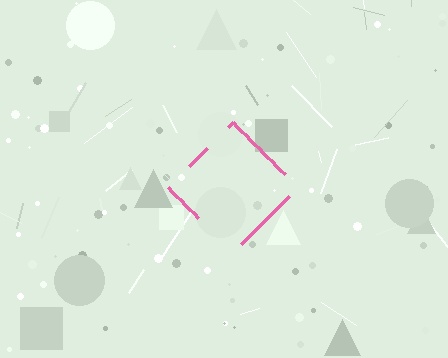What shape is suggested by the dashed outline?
The dashed outline suggests a diamond.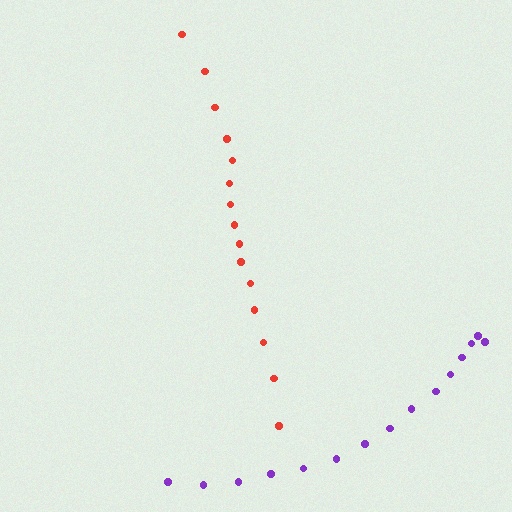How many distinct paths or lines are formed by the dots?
There are 2 distinct paths.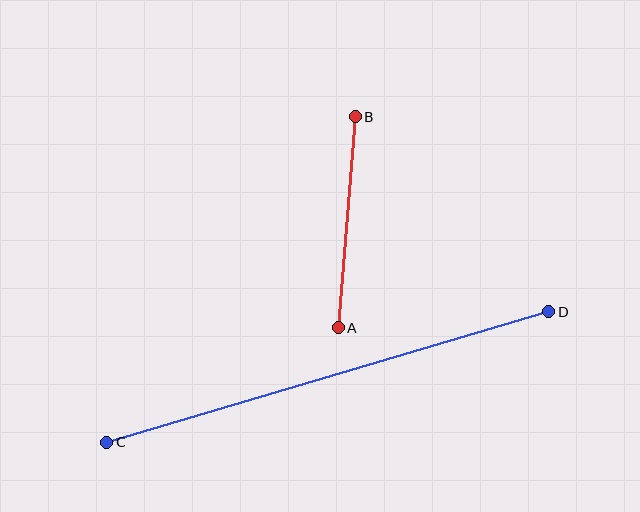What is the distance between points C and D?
The distance is approximately 461 pixels.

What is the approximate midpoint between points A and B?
The midpoint is at approximately (347, 222) pixels.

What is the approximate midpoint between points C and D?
The midpoint is at approximately (328, 377) pixels.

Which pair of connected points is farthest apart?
Points C and D are farthest apart.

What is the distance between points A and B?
The distance is approximately 212 pixels.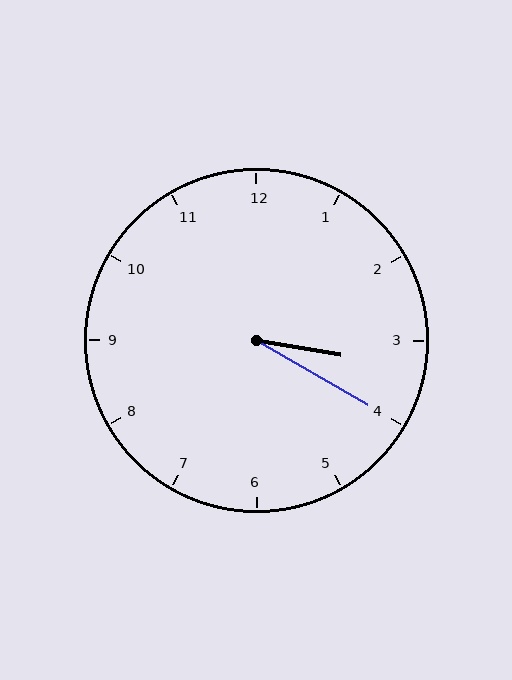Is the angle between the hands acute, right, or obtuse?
It is acute.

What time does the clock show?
3:20.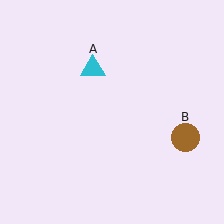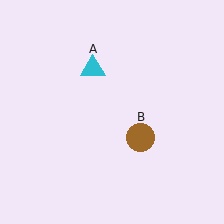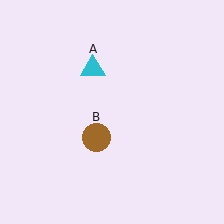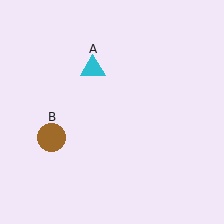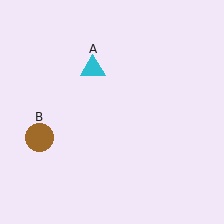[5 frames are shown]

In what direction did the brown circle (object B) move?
The brown circle (object B) moved left.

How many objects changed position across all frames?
1 object changed position: brown circle (object B).